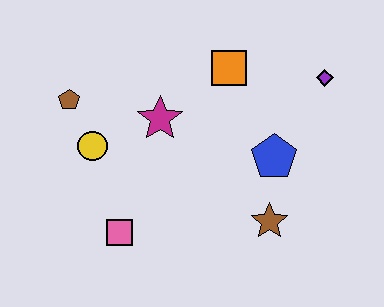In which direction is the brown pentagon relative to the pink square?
The brown pentagon is above the pink square.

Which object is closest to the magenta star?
The yellow circle is closest to the magenta star.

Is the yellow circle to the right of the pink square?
No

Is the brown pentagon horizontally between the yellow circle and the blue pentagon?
No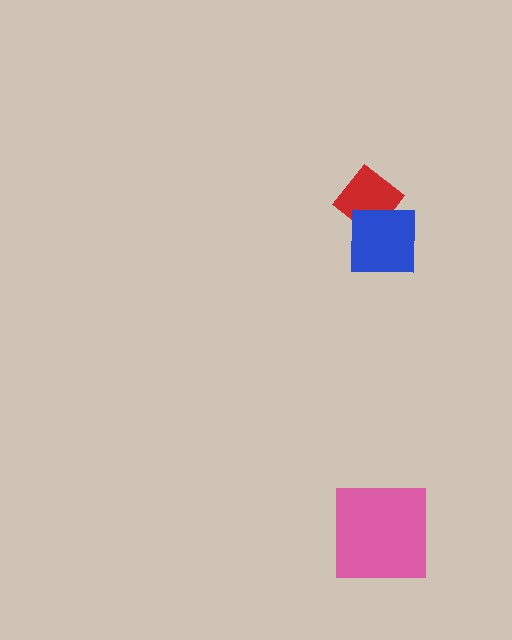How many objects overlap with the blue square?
1 object overlaps with the blue square.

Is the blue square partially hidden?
No, no other shape covers it.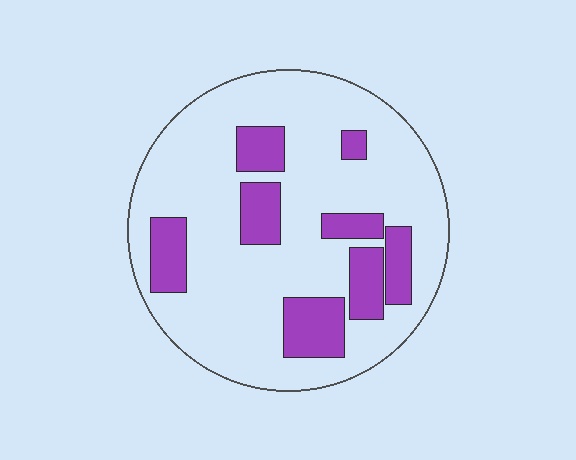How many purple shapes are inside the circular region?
8.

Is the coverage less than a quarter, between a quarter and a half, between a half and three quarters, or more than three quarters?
Less than a quarter.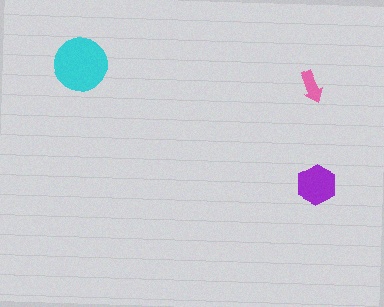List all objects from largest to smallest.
The cyan circle, the purple hexagon, the pink arrow.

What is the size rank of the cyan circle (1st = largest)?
1st.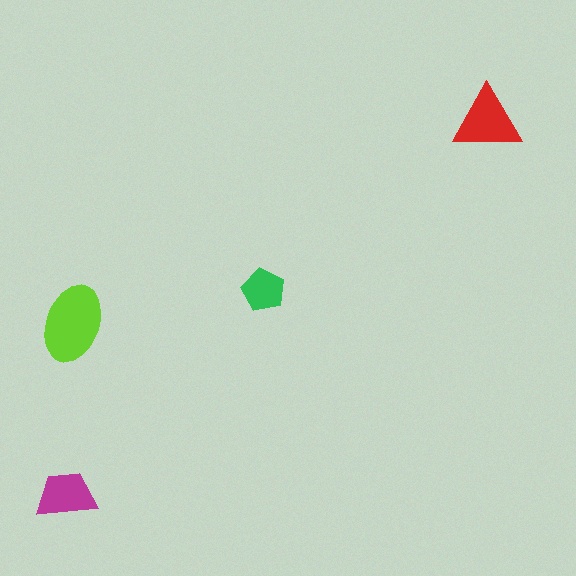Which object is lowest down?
The magenta trapezoid is bottommost.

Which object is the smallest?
The green pentagon.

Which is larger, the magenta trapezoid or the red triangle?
The red triangle.